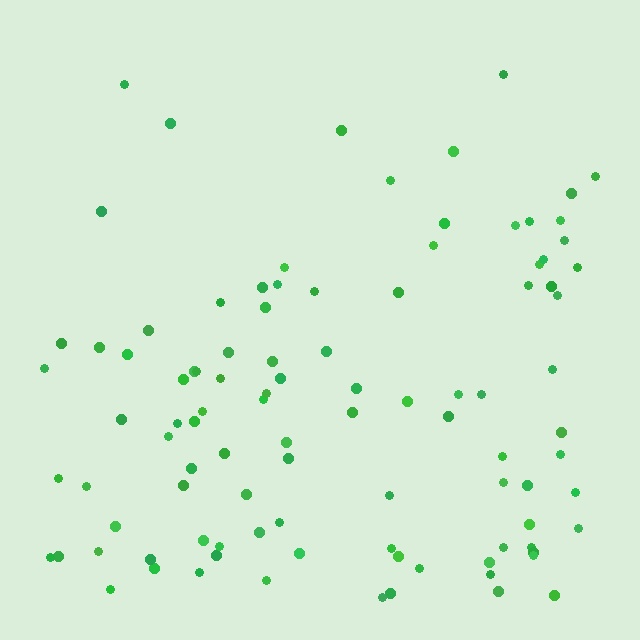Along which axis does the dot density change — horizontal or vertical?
Vertical.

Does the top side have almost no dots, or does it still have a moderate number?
Still a moderate number, just noticeably fewer than the bottom.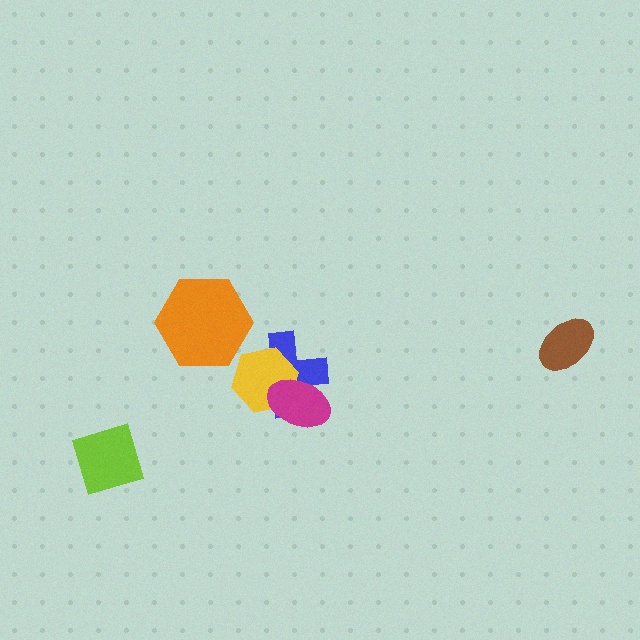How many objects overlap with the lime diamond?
0 objects overlap with the lime diamond.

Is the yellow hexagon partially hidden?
Yes, it is partially covered by another shape.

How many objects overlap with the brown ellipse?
0 objects overlap with the brown ellipse.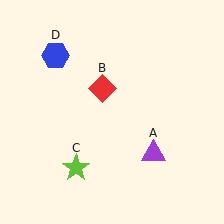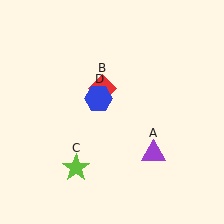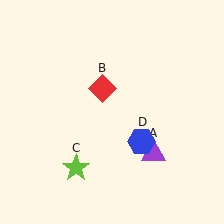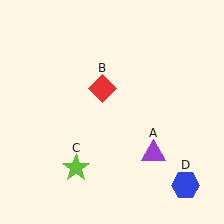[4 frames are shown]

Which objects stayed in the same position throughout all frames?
Purple triangle (object A) and red diamond (object B) and lime star (object C) remained stationary.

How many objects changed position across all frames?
1 object changed position: blue hexagon (object D).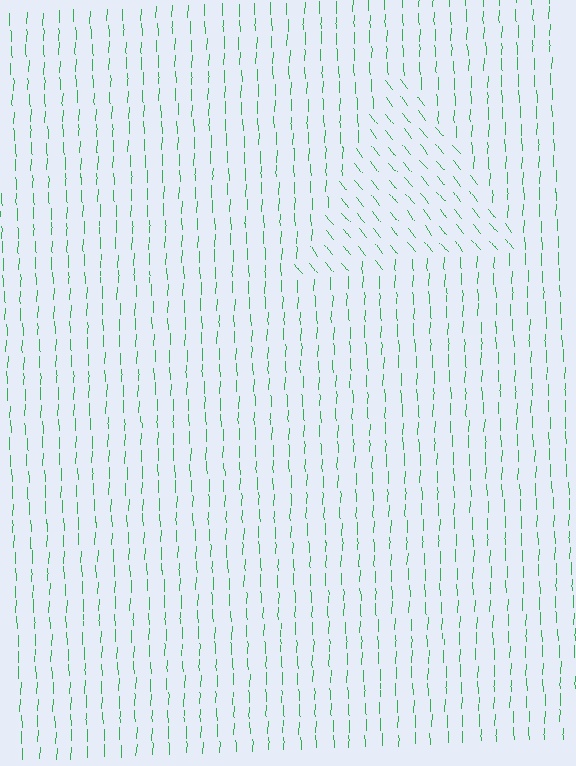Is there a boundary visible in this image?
Yes, there is a texture boundary formed by a change in line orientation.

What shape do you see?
I see a triangle.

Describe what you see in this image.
The image is filled with small green line segments. A triangle region in the image has lines oriented differently from the surrounding lines, creating a visible texture boundary.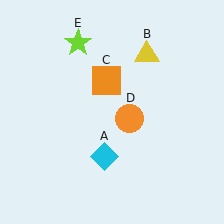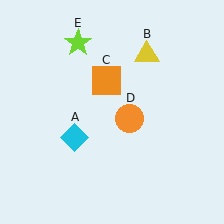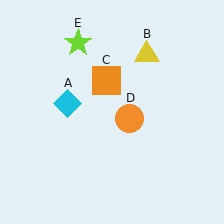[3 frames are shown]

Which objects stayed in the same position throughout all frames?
Yellow triangle (object B) and orange square (object C) and orange circle (object D) and lime star (object E) remained stationary.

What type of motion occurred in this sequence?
The cyan diamond (object A) rotated clockwise around the center of the scene.